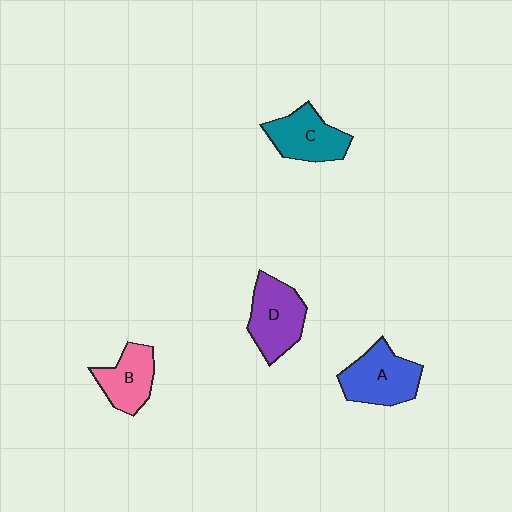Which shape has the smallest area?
Shape B (pink).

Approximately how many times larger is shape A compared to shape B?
Approximately 1.3 times.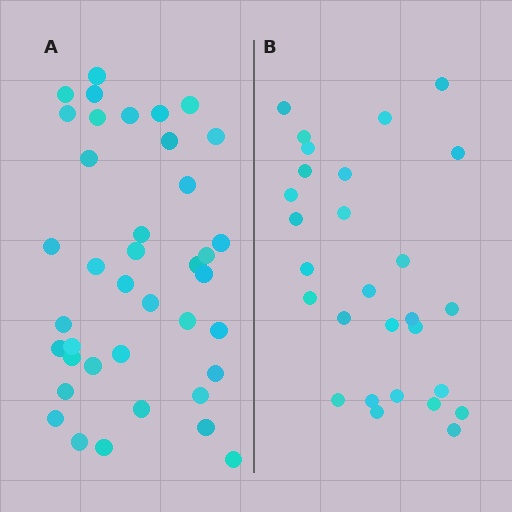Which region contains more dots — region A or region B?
Region A (the left region) has more dots.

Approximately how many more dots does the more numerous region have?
Region A has roughly 12 or so more dots than region B.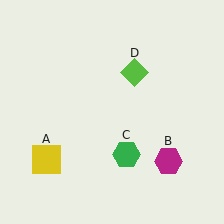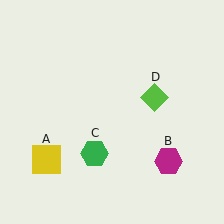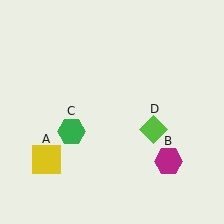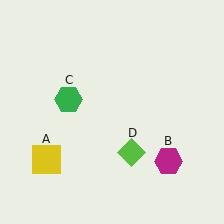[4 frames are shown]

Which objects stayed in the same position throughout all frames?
Yellow square (object A) and magenta hexagon (object B) remained stationary.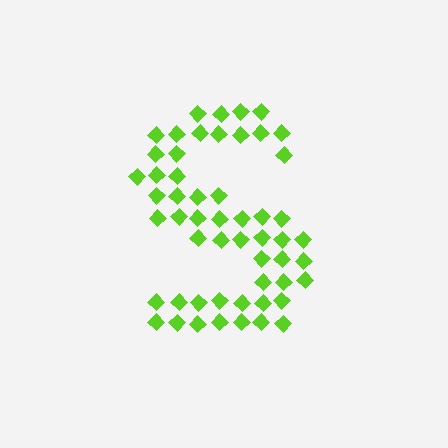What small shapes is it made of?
It is made of small diamonds.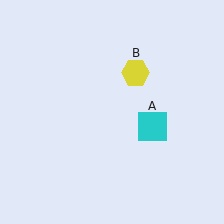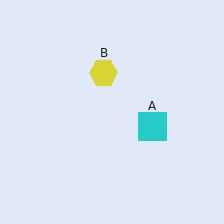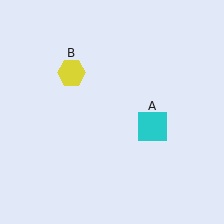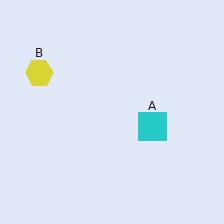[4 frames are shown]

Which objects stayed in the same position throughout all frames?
Cyan square (object A) remained stationary.